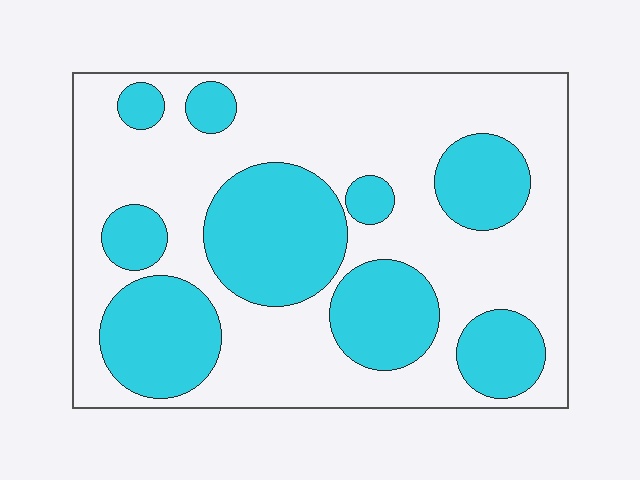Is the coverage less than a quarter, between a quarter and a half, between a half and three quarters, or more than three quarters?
Between a quarter and a half.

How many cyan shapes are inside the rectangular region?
9.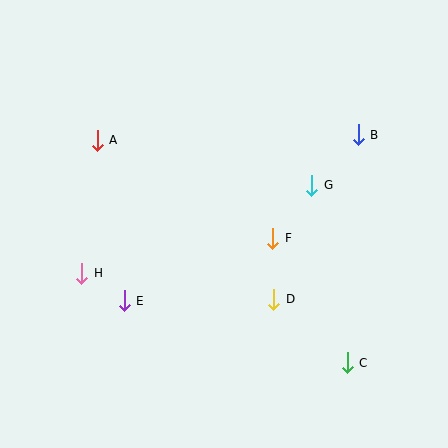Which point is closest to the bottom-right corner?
Point C is closest to the bottom-right corner.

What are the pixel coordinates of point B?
Point B is at (358, 135).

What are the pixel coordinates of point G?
Point G is at (312, 185).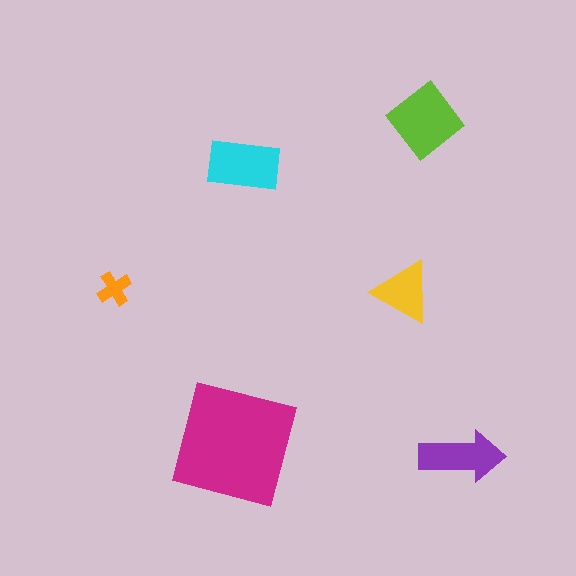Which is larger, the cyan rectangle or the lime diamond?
The lime diamond.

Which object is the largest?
The magenta square.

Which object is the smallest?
The orange cross.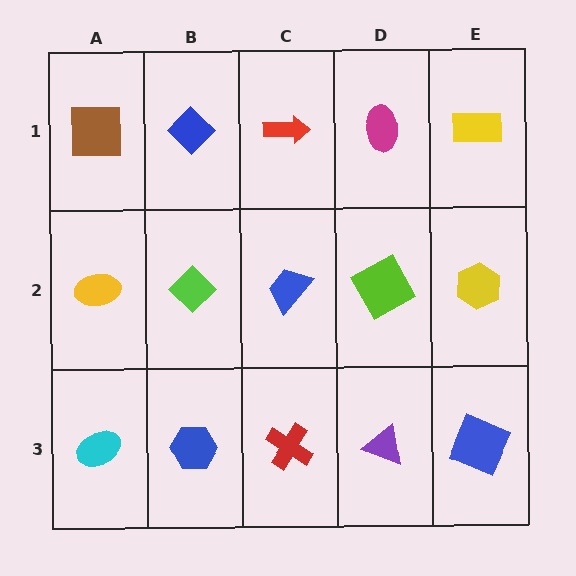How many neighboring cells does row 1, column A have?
2.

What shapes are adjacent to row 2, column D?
A magenta ellipse (row 1, column D), a purple triangle (row 3, column D), a blue trapezoid (row 2, column C), a yellow hexagon (row 2, column E).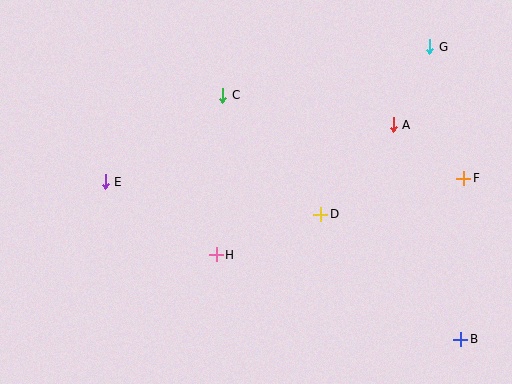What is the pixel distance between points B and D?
The distance between B and D is 188 pixels.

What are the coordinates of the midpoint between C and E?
The midpoint between C and E is at (164, 138).